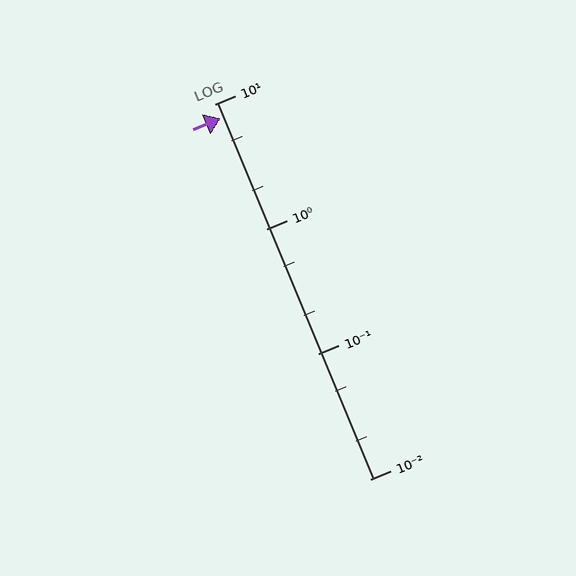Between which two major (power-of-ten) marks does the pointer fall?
The pointer is between 1 and 10.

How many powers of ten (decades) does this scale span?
The scale spans 3 decades, from 0.01 to 10.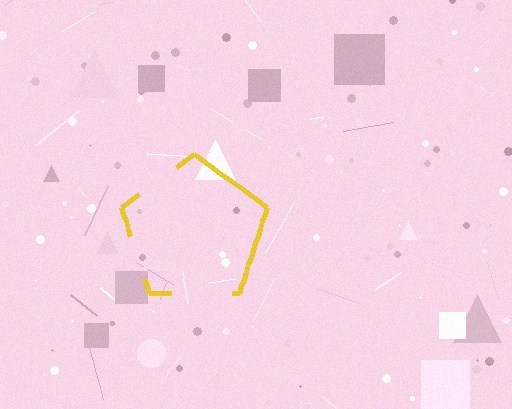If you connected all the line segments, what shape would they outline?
They would outline a pentagon.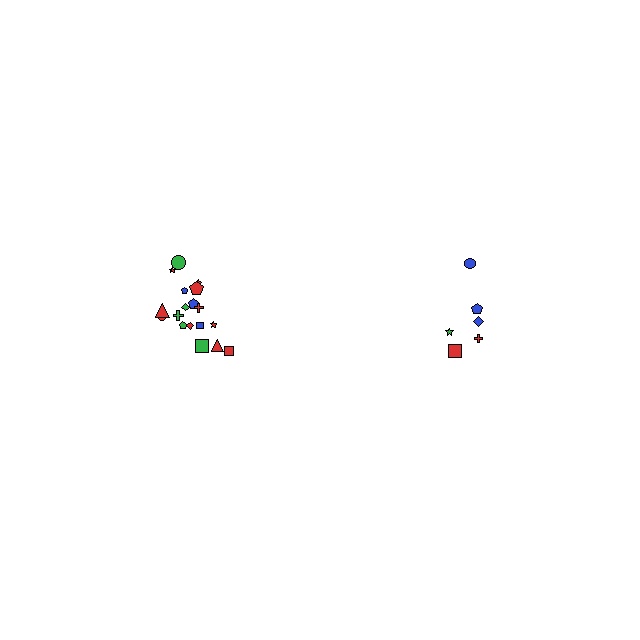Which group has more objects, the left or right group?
The left group.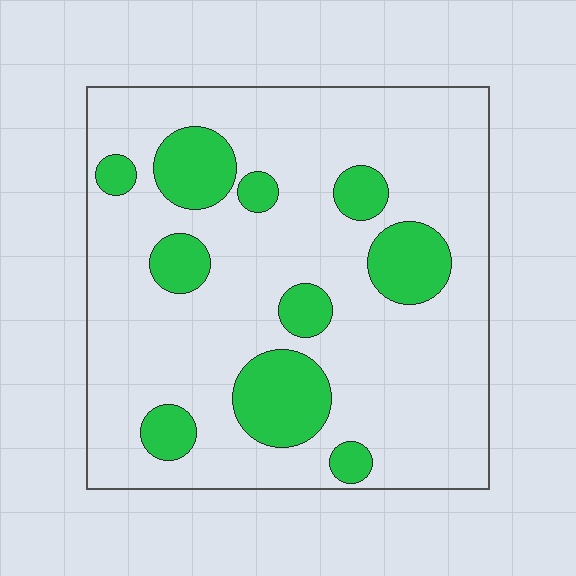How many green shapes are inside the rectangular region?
10.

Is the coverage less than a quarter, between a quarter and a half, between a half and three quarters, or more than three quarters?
Less than a quarter.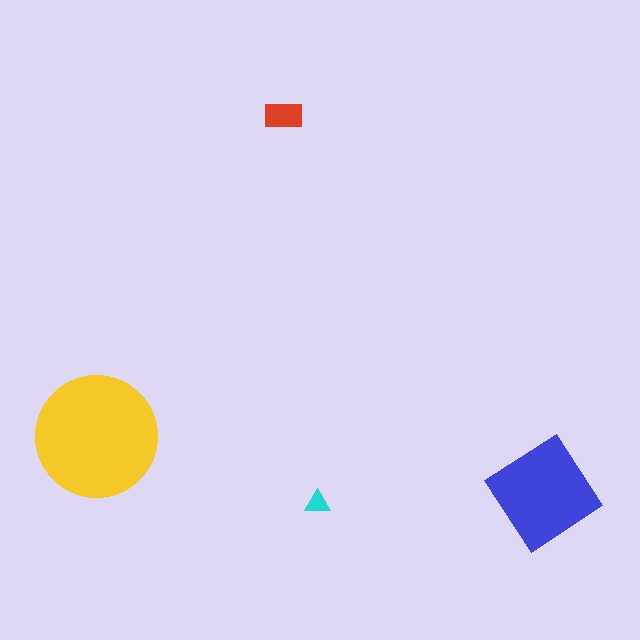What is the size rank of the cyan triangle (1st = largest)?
4th.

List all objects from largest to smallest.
The yellow circle, the blue diamond, the red rectangle, the cyan triangle.